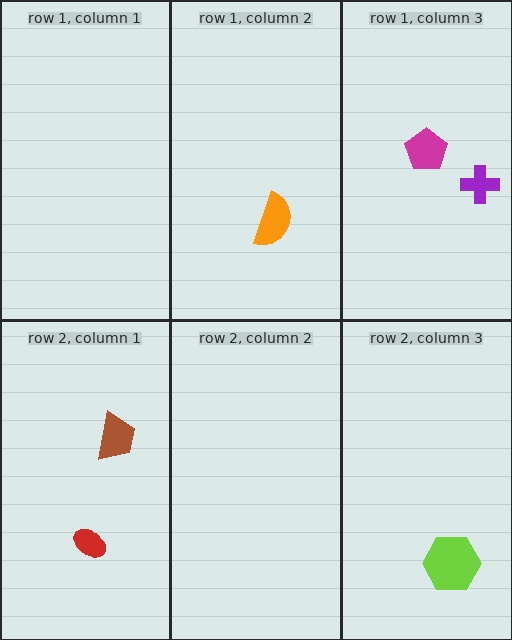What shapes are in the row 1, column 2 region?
The orange semicircle.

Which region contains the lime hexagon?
The row 2, column 3 region.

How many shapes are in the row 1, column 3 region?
2.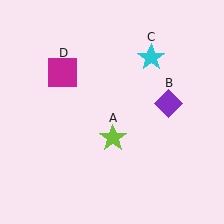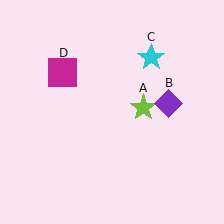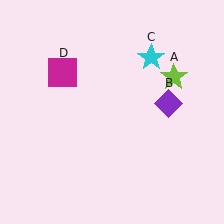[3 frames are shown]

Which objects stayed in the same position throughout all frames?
Purple diamond (object B) and cyan star (object C) and magenta square (object D) remained stationary.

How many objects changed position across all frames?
1 object changed position: lime star (object A).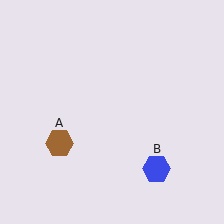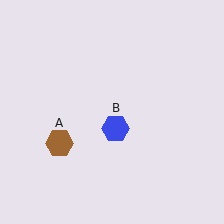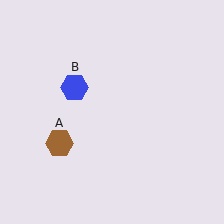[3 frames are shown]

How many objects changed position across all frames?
1 object changed position: blue hexagon (object B).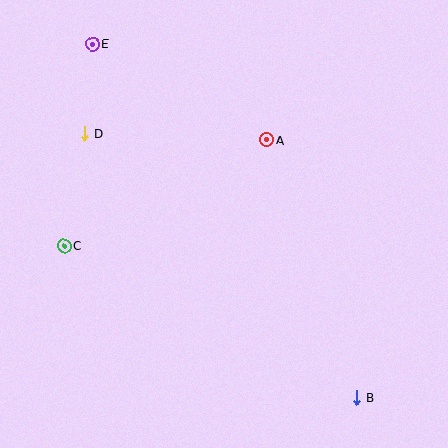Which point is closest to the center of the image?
Point A at (267, 140) is closest to the center.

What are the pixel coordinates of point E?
Point E is at (93, 44).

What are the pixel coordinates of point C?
Point C is at (64, 246).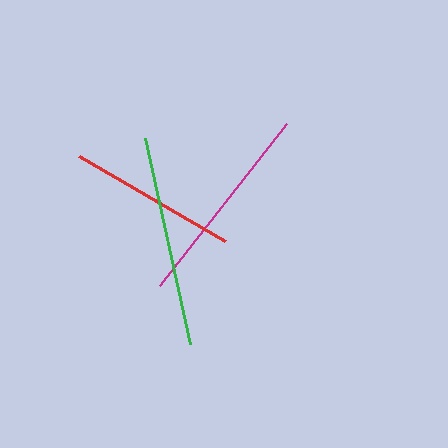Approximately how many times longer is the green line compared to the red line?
The green line is approximately 1.3 times the length of the red line.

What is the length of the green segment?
The green segment is approximately 211 pixels long.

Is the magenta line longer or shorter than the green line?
The green line is longer than the magenta line.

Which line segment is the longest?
The green line is the longest at approximately 211 pixels.